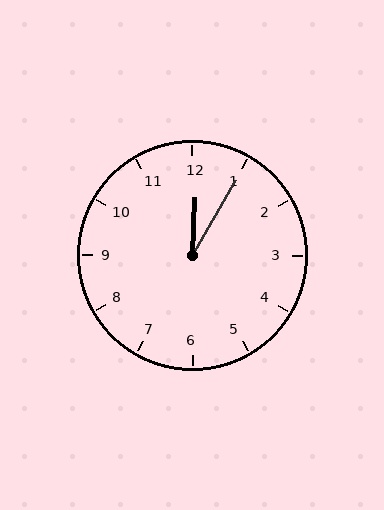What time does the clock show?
12:05.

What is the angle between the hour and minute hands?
Approximately 28 degrees.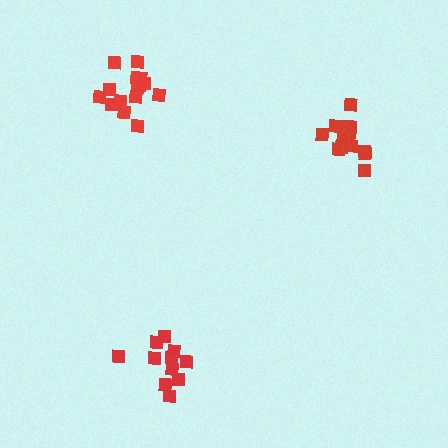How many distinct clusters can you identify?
There are 3 distinct clusters.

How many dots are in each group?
Group 1: 11 dots, Group 2: 17 dots, Group 3: 15 dots (43 total).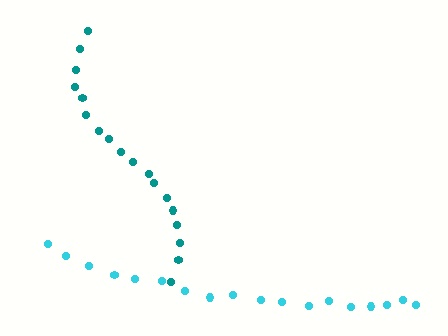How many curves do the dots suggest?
There are 2 distinct paths.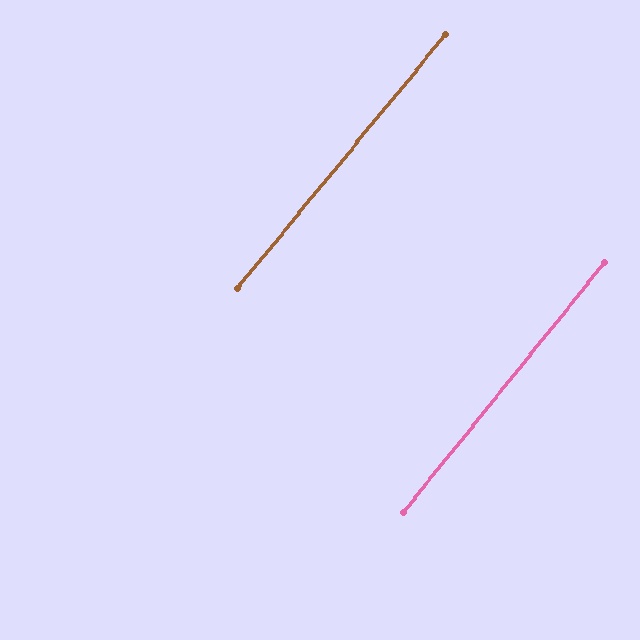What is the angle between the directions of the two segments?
Approximately 0 degrees.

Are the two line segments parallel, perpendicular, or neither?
Parallel — their directions differ by only 0.4°.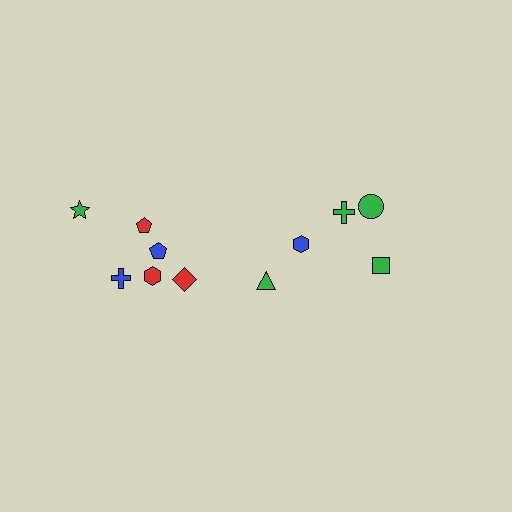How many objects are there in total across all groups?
There are 11 objects.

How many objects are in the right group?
There are 4 objects.